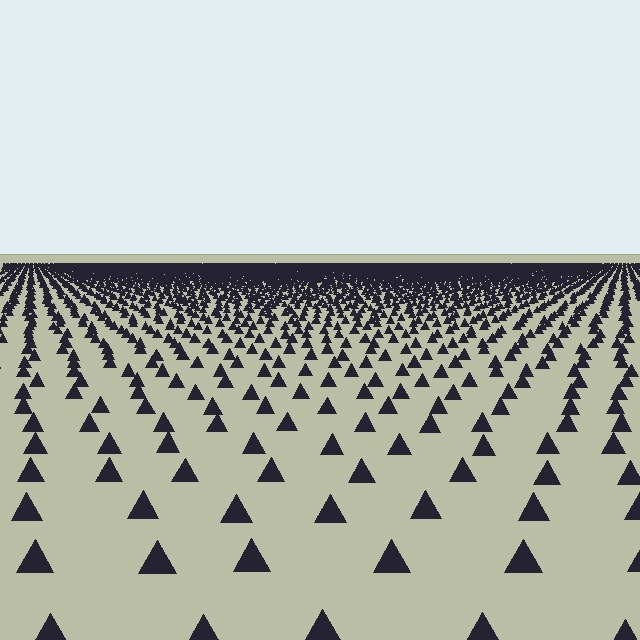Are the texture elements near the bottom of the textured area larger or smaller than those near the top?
Larger. Near the bottom, elements are closer to the viewer and appear at a bigger on-screen size.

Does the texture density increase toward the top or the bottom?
Density increases toward the top.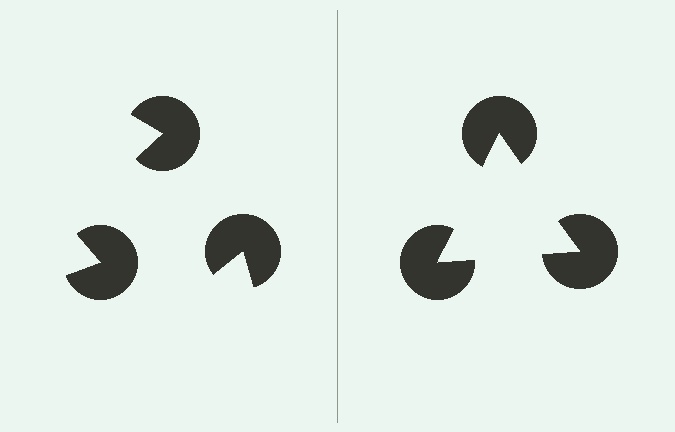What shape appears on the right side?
An illusory triangle.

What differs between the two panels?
The pac-man discs are positioned identically on both sides; only the wedge orientations differ. On the right they align to a triangle; on the left they are misaligned.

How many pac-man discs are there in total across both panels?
6 — 3 on each side.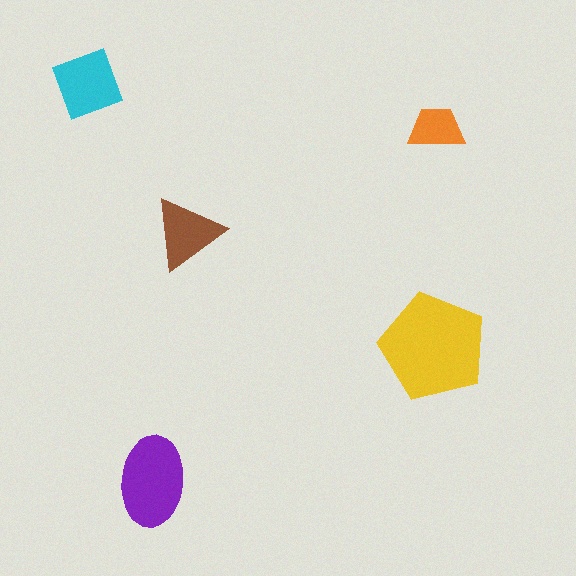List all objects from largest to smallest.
The yellow pentagon, the purple ellipse, the cyan diamond, the brown triangle, the orange trapezoid.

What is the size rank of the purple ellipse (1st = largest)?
2nd.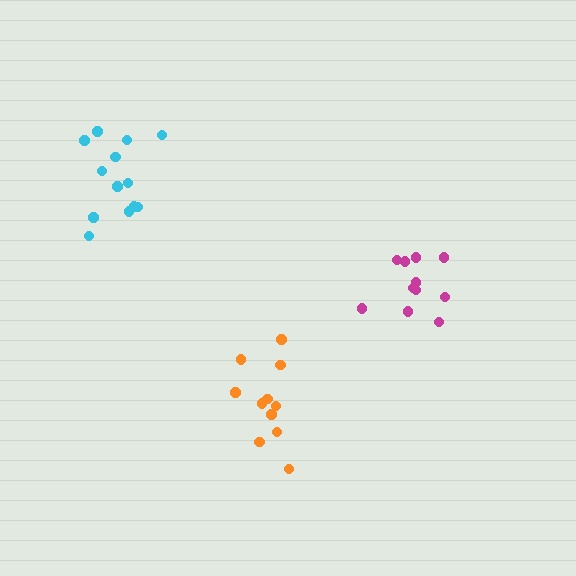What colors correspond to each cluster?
The clusters are colored: magenta, cyan, orange.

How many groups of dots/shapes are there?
There are 3 groups.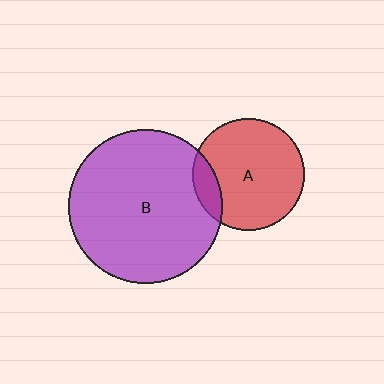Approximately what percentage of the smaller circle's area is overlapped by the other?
Approximately 15%.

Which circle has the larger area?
Circle B (purple).